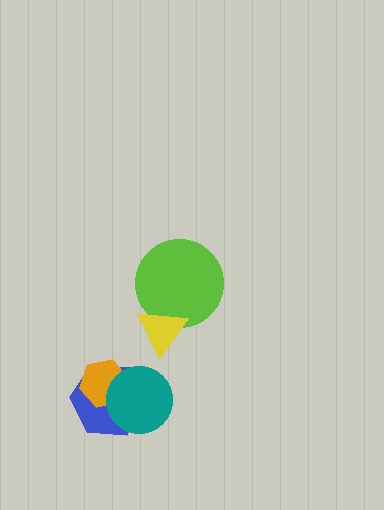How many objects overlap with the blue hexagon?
2 objects overlap with the blue hexagon.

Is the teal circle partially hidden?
No, no other shape covers it.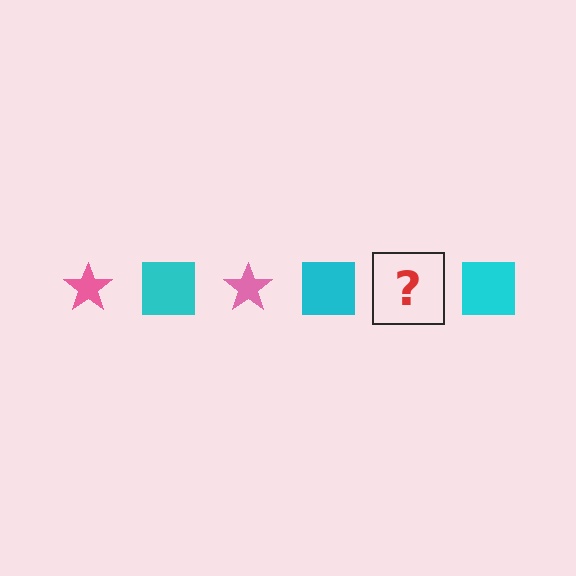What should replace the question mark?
The question mark should be replaced with a pink star.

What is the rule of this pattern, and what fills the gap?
The rule is that the pattern alternates between pink star and cyan square. The gap should be filled with a pink star.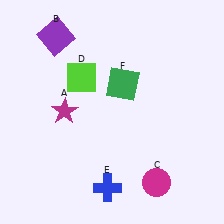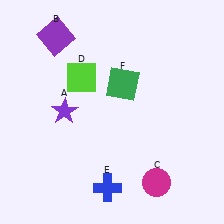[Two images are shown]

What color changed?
The star (A) changed from magenta in Image 1 to purple in Image 2.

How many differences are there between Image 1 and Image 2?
There is 1 difference between the two images.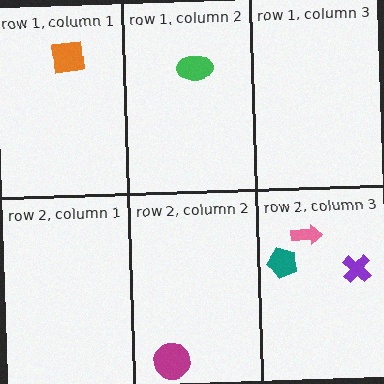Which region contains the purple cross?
The row 2, column 3 region.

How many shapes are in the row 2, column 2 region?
1.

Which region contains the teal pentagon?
The row 2, column 3 region.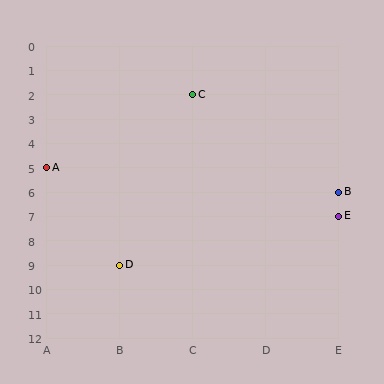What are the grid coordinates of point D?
Point D is at grid coordinates (B, 9).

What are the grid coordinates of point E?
Point E is at grid coordinates (E, 7).